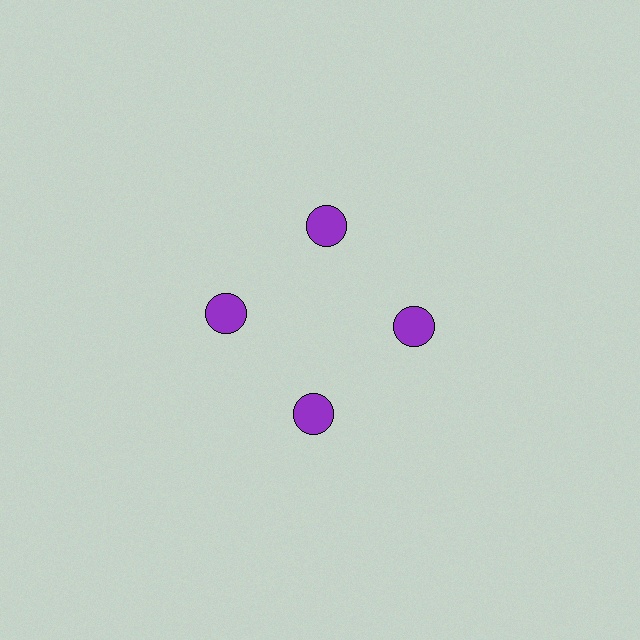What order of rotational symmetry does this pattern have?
This pattern has 4-fold rotational symmetry.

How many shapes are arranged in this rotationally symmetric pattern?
There are 4 shapes, arranged in 4 groups of 1.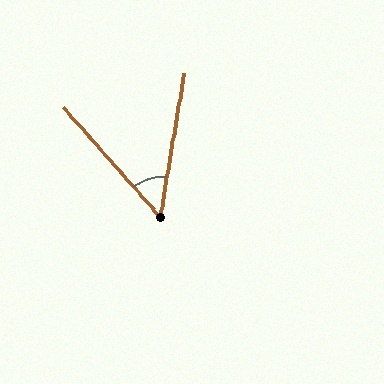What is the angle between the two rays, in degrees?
Approximately 51 degrees.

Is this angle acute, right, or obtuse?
It is acute.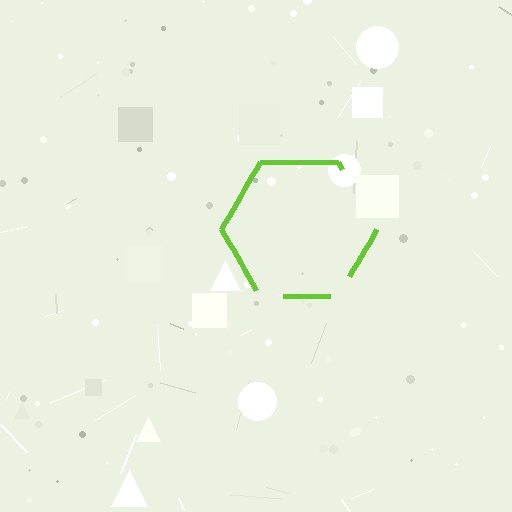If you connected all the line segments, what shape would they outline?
They would outline a hexagon.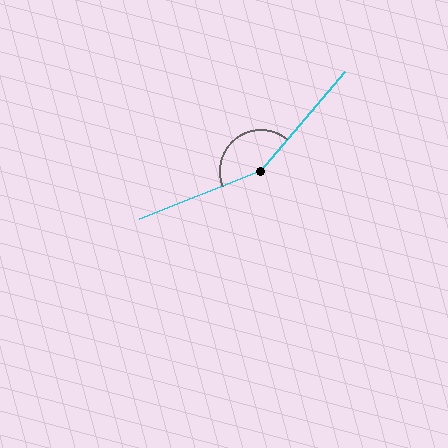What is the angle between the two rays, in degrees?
Approximately 152 degrees.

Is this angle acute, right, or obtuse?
It is obtuse.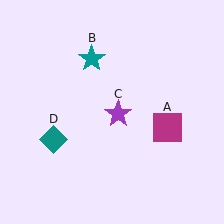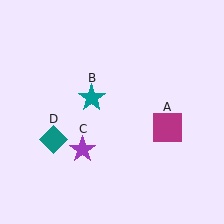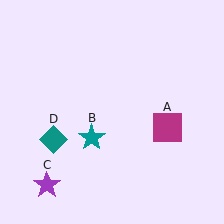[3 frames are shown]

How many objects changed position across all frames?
2 objects changed position: teal star (object B), purple star (object C).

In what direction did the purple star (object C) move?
The purple star (object C) moved down and to the left.